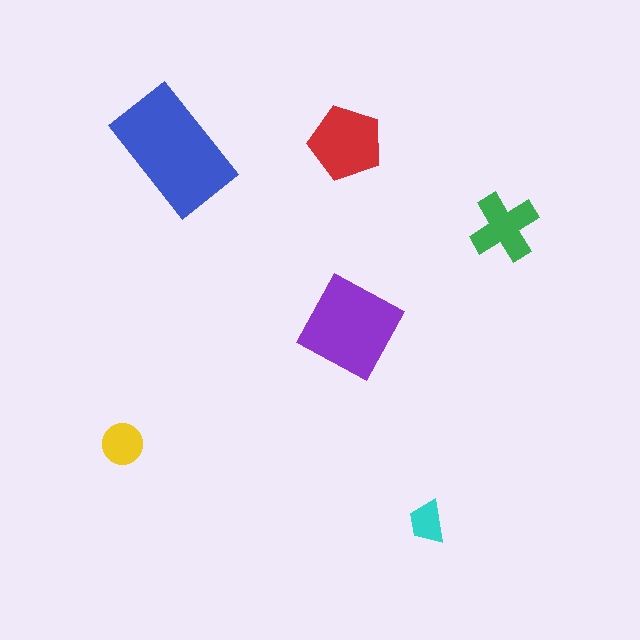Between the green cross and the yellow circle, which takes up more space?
The green cross.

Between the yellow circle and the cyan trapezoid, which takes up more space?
The yellow circle.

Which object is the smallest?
The cyan trapezoid.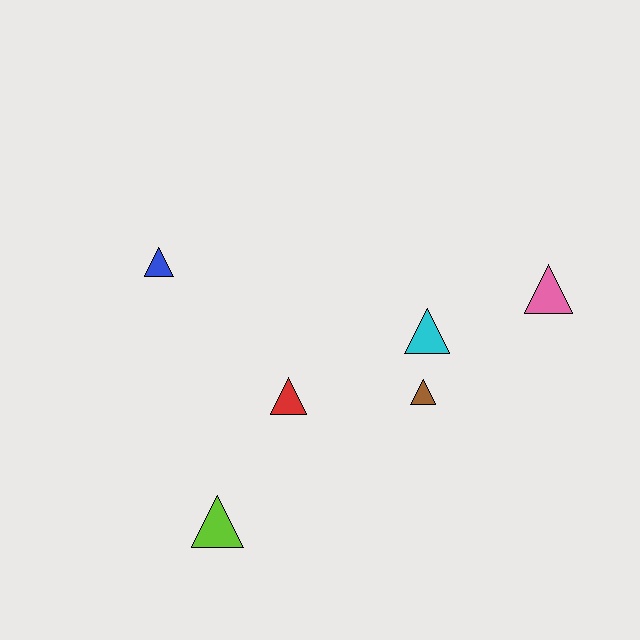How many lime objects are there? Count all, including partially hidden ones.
There is 1 lime object.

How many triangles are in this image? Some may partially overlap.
There are 6 triangles.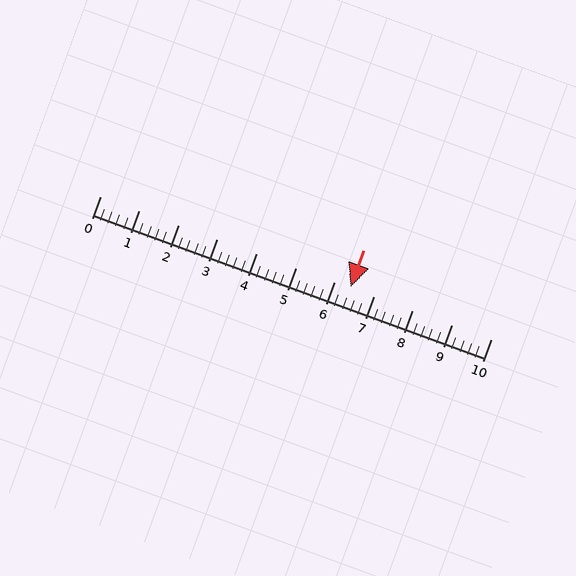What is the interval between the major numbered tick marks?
The major tick marks are spaced 1 units apart.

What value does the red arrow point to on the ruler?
The red arrow points to approximately 6.4.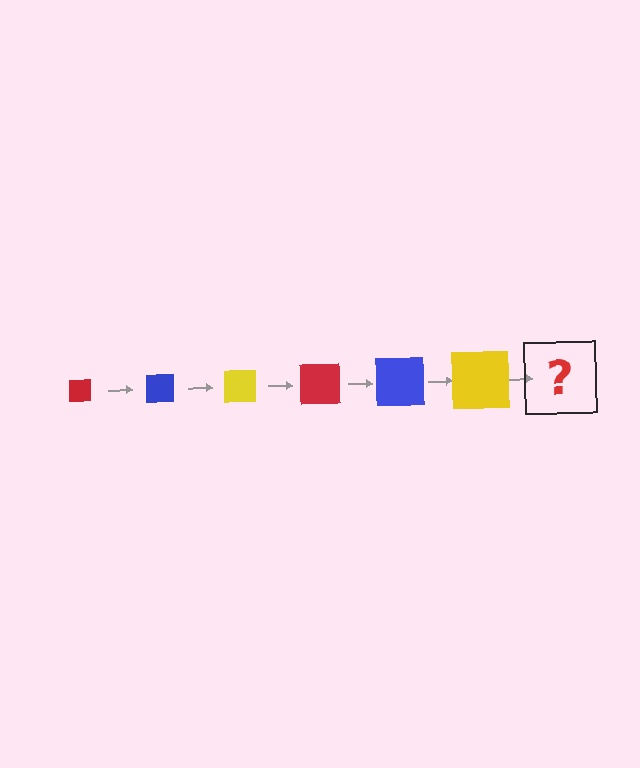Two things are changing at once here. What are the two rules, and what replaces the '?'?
The two rules are that the square grows larger each step and the color cycles through red, blue, and yellow. The '?' should be a red square, larger than the previous one.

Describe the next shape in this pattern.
It should be a red square, larger than the previous one.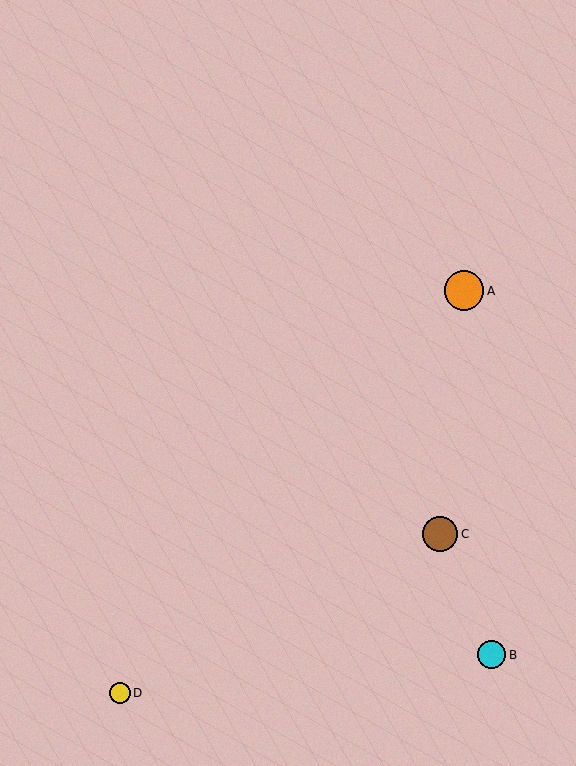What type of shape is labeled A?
Shape A is an orange circle.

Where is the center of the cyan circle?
The center of the cyan circle is at (492, 655).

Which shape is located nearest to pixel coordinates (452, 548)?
The brown circle (labeled C) at (440, 534) is nearest to that location.